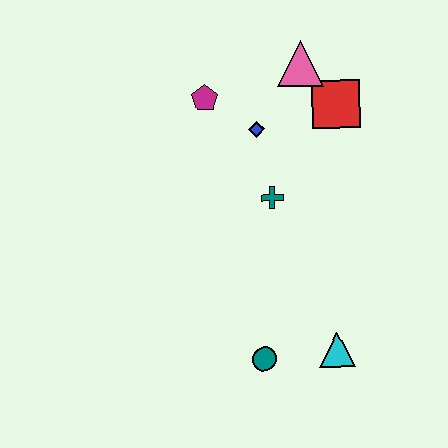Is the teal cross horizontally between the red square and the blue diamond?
Yes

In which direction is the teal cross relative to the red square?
The teal cross is below the red square.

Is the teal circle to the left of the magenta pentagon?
No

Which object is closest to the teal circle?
The cyan triangle is closest to the teal circle.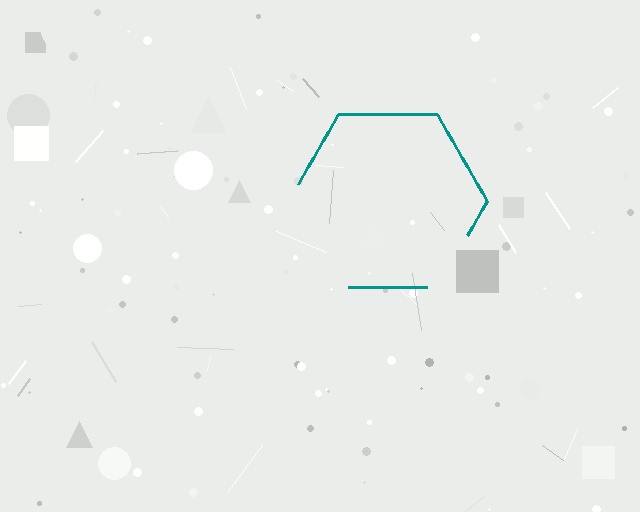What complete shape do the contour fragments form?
The contour fragments form a hexagon.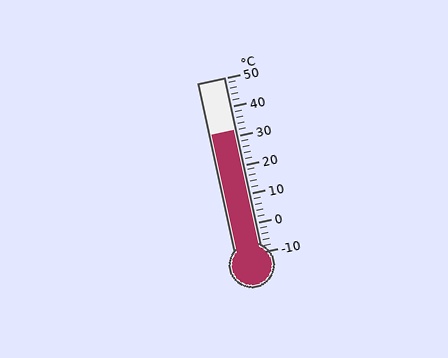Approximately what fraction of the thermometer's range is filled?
The thermometer is filled to approximately 70% of its range.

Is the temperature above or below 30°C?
The temperature is above 30°C.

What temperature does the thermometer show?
The thermometer shows approximately 32°C.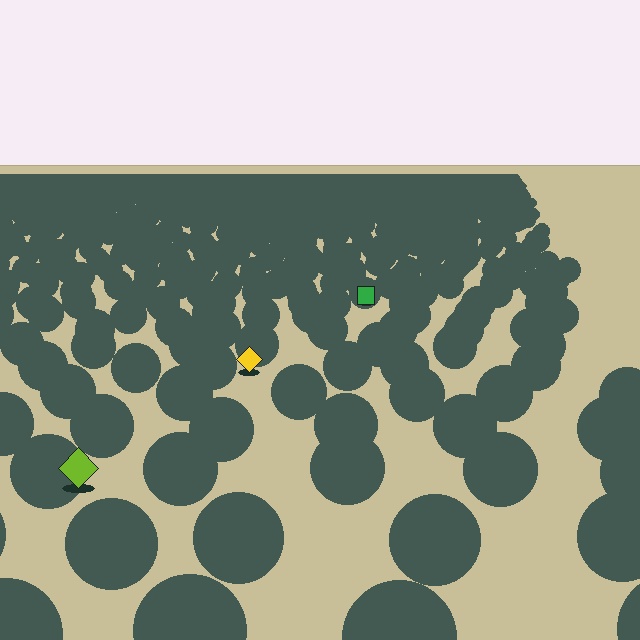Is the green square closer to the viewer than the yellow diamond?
No. The yellow diamond is closer — you can tell from the texture gradient: the ground texture is coarser near it.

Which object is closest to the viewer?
The lime diamond is closest. The texture marks near it are larger and more spread out.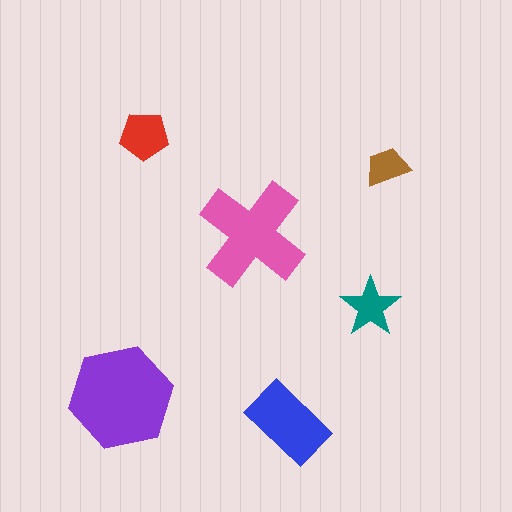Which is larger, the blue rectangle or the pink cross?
The pink cross.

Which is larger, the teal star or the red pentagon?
The red pentagon.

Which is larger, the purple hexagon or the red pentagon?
The purple hexagon.